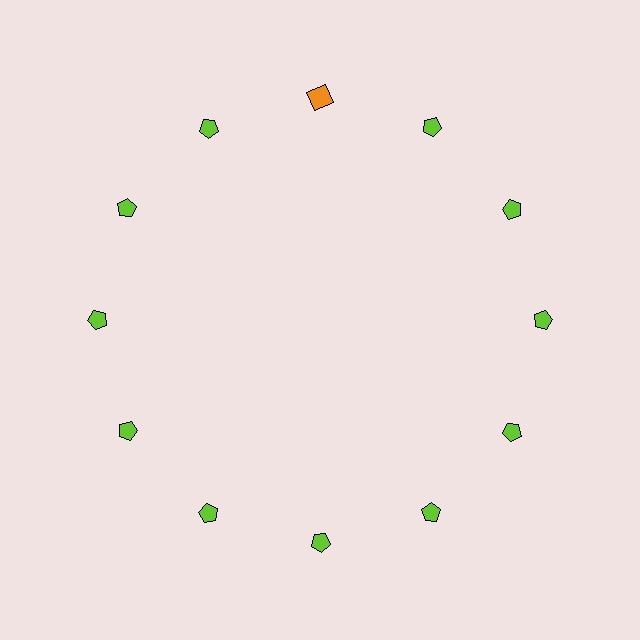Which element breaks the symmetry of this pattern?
The orange square at roughly the 12 o'clock position breaks the symmetry. All other shapes are lime pentagons.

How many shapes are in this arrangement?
There are 12 shapes arranged in a ring pattern.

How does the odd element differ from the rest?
It differs in both color (orange instead of lime) and shape (square instead of pentagon).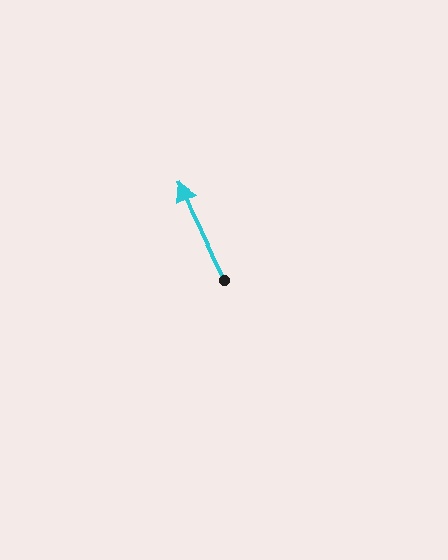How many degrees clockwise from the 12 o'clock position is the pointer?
Approximately 334 degrees.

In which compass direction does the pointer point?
Northwest.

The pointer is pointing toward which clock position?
Roughly 11 o'clock.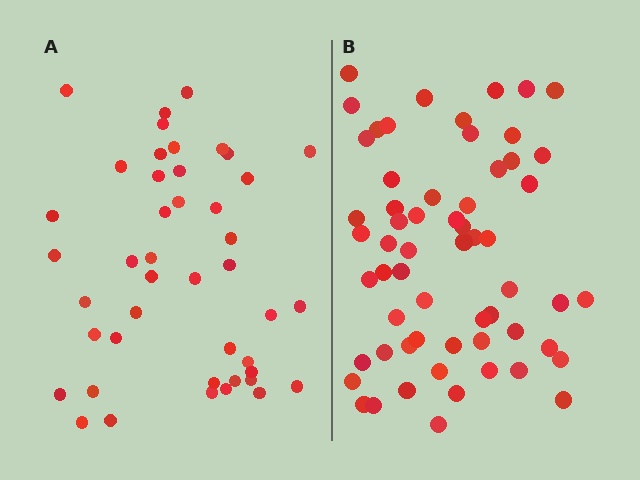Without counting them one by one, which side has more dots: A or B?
Region B (the right region) has more dots.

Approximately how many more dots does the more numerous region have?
Region B has approximately 15 more dots than region A.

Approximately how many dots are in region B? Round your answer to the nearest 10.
About 60 dots.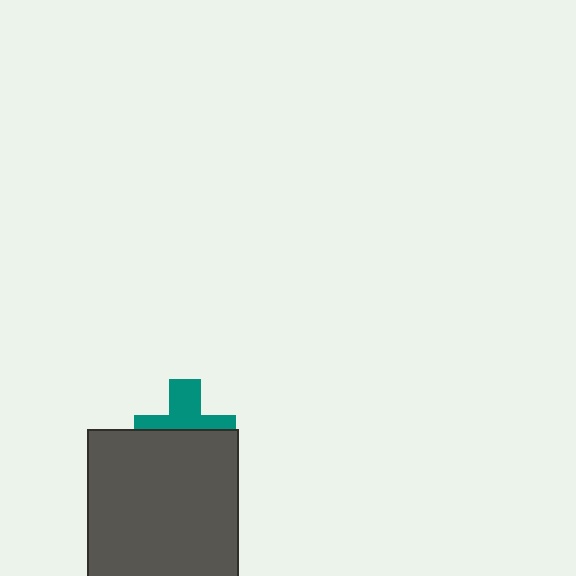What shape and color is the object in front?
The object in front is a dark gray square.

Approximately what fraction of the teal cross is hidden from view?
Roughly 52% of the teal cross is hidden behind the dark gray square.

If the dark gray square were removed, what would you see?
You would see the complete teal cross.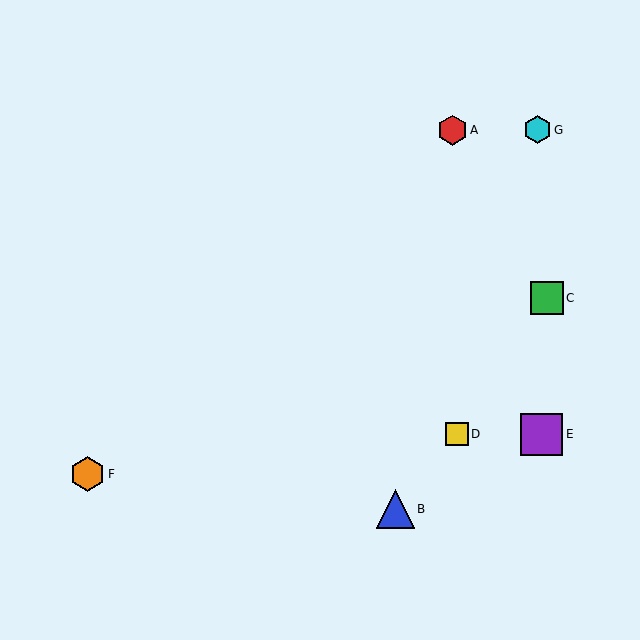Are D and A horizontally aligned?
No, D is at y≈434 and A is at y≈130.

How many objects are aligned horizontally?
2 objects (D, E) are aligned horizontally.